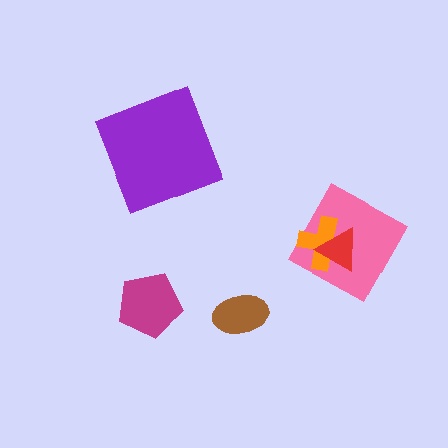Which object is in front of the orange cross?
The red triangle is in front of the orange cross.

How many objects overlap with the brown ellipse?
0 objects overlap with the brown ellipse.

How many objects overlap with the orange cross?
2 objects overlap with the orange cross.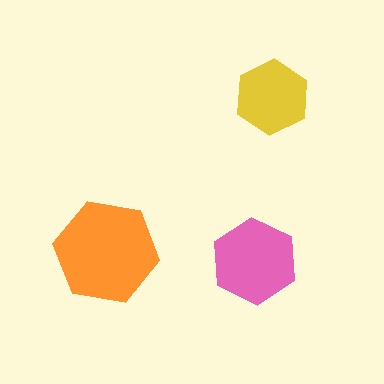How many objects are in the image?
There are 3 objects in the image.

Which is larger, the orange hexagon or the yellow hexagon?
The orange one.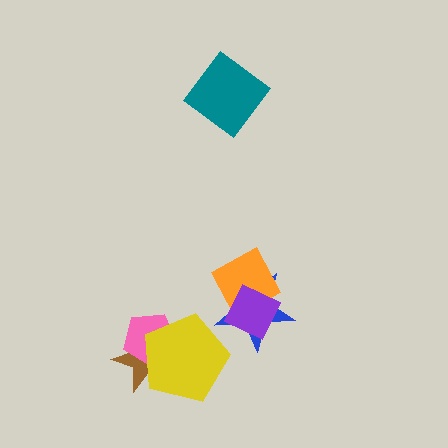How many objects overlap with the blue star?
2 objects overlap with the blue star.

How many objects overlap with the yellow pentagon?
2 objects overlap with the yellow pentagon.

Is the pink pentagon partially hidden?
Yes, it is partially covered by another shape.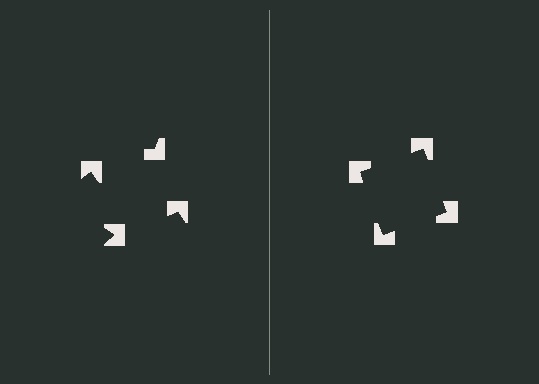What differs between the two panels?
The notched squares are positioned identically on both sides; only the wedge orientations differ. On the right they align to a square; on the left they are misaligned.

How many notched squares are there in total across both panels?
8 — 4 on each side.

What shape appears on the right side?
An illusory square.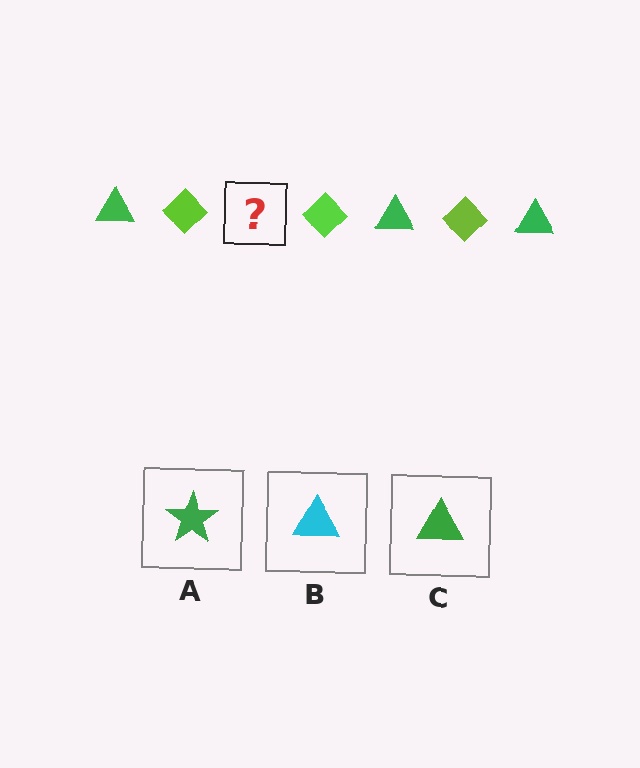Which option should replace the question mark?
Option C.